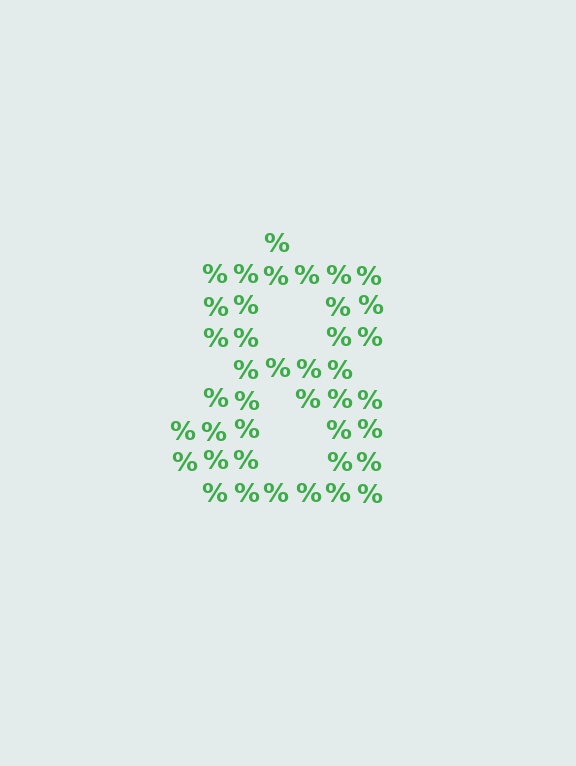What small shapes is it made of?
It is made of small percent signs.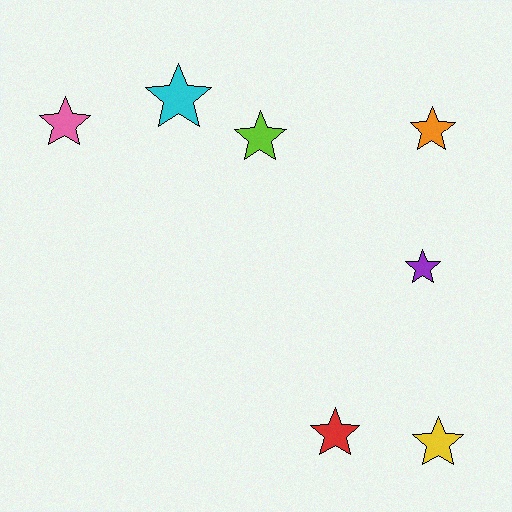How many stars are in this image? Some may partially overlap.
There are 7 stars.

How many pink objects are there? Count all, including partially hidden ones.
There is 1 pink object.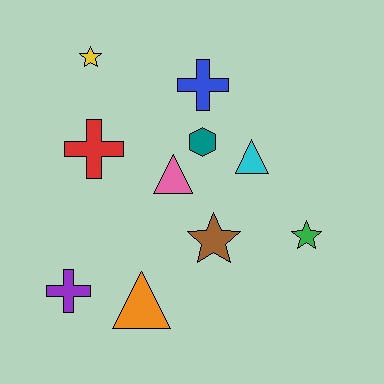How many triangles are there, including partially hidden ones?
There are 3 triangles.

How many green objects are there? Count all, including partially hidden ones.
There is 1 green object.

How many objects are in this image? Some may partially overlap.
There are 10 objects.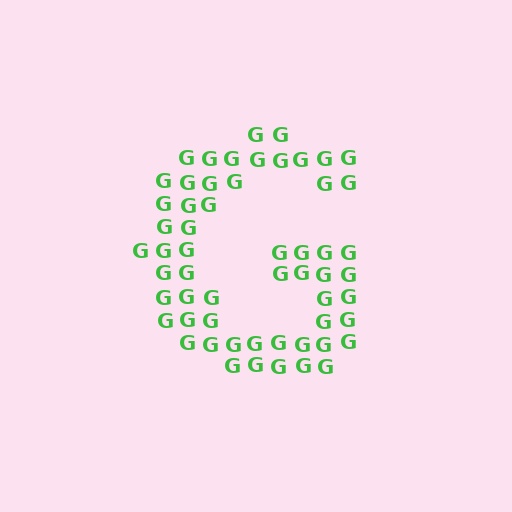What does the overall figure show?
The overall figure shows the letter G.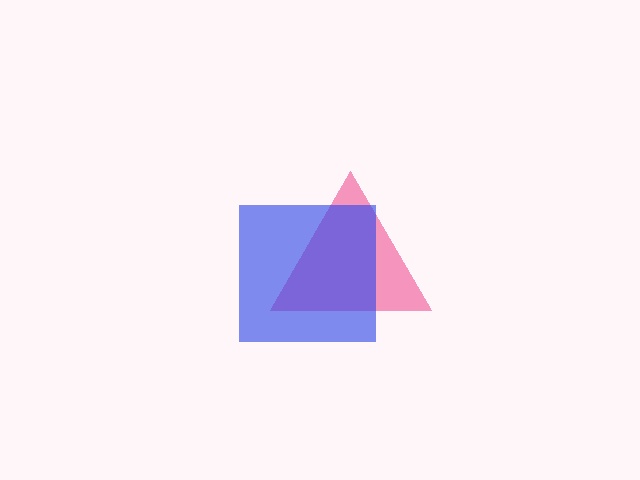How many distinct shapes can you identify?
There are 2 distinct shapes: a pink triangle, a blue square.